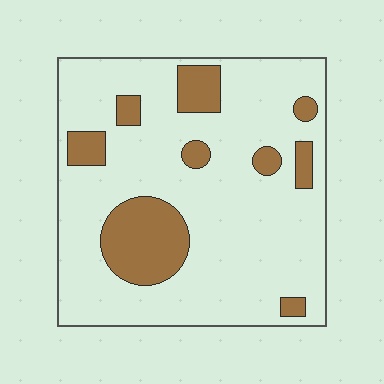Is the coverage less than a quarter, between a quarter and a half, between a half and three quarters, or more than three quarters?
Less than a quarter.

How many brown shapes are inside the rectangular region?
9.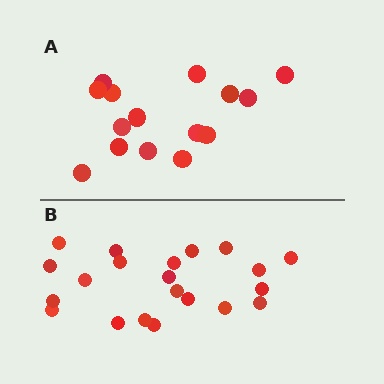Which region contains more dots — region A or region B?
Region B (the bottom region) has more dots.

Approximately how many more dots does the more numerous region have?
Region B has about 6 more dots than region A.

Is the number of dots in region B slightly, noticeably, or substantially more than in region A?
Region B has noticeably more, but not dramatically so. The ratio is roughly 1.4 to 1.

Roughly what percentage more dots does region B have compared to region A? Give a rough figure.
About 40% more.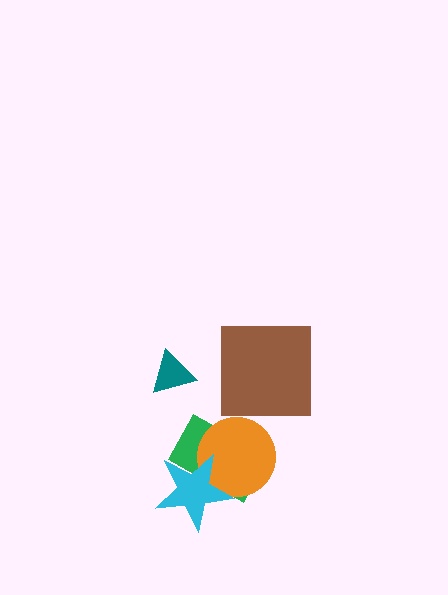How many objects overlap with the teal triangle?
0 objects overlap with the teal triangle.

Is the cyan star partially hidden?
No, no other shape covers it.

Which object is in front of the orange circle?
The cyan star is in front of the orange circle.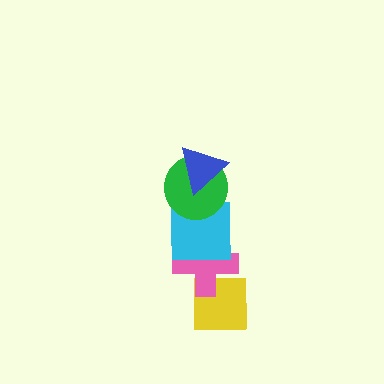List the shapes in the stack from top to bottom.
From top to bottom: the blue triangle, the green circle, the cyan square, the pink cross, the yellow square.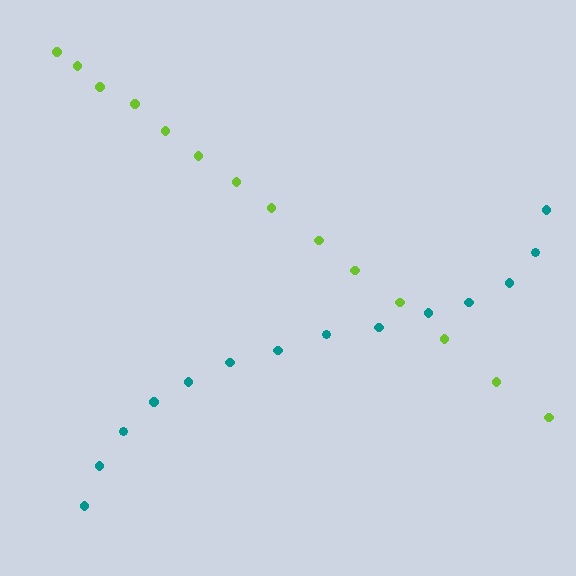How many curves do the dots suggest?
There are 2 distinct paths.